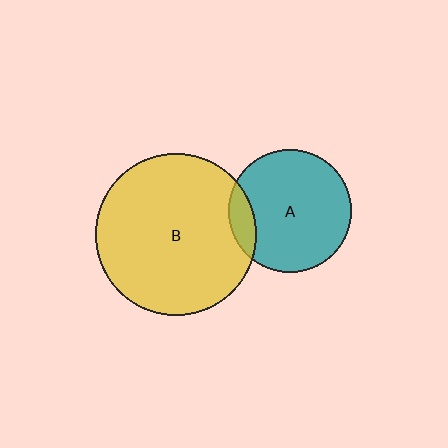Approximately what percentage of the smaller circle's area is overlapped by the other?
Approximately 10%.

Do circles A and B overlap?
Yes.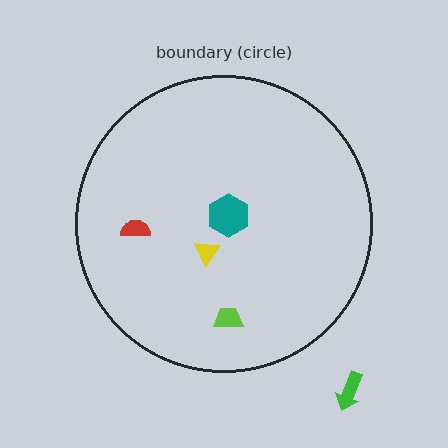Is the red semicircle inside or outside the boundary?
Inside.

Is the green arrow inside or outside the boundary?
Outside.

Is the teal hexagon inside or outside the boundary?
Inside.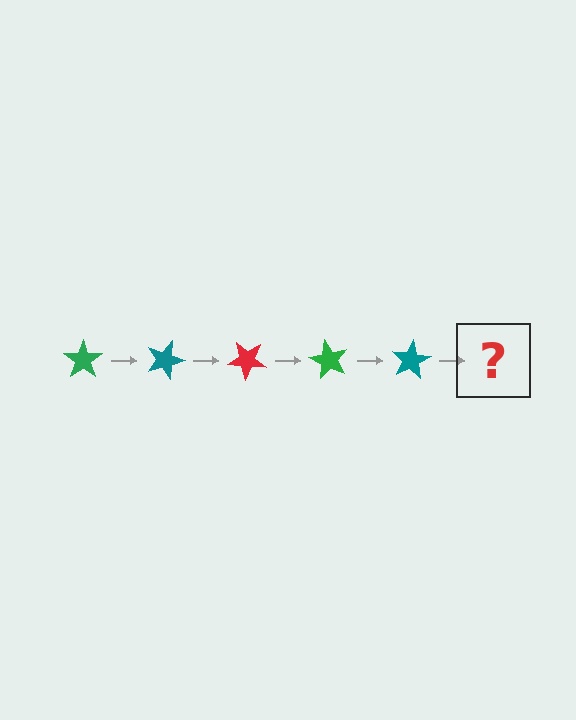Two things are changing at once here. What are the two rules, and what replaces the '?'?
The two rules are that it rotates 20 degrees each step and the color cycles through green, teal, and red. The '?' should be a red star, rotated 100 degrees from the start.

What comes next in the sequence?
The next element should be a red star, rotated 100 degrees from the start.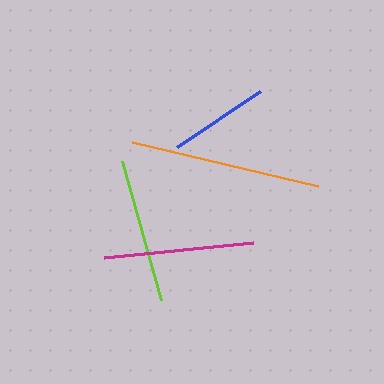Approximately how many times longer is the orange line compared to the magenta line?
The orange line is approximately 1.3 times the length of the magenta line.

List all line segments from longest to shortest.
From longest to shortest: orange, magenta, lime, blue.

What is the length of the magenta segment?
The magenta segment is approximately 150 pixels long.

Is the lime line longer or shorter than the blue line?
The lime line is longer than the blue line.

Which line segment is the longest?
The orange line is the longest at approximately 191 pixels.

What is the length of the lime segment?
The lime segment is approximately 144 pixels long.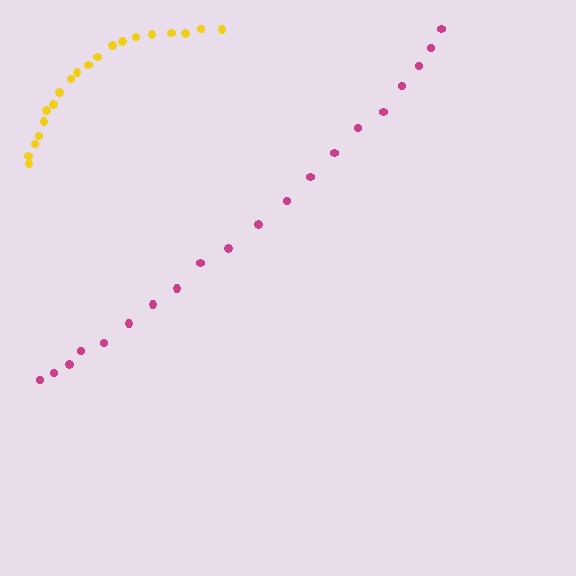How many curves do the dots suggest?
There are 2 distinct paths.